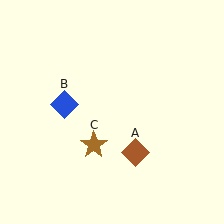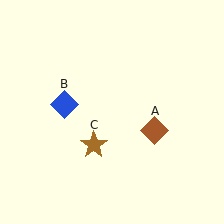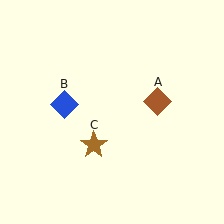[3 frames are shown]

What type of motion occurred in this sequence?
The brown diamond (object A) rotated counterclockwise around the center of the scene.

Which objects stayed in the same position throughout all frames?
Blue diamond (object B) and brown star (object C) remained stationary.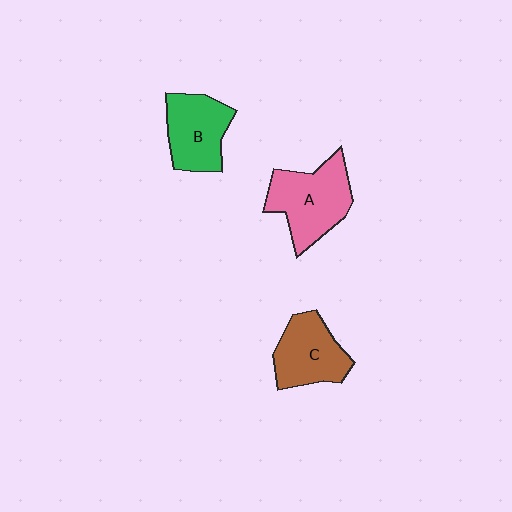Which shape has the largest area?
Shape A (pink).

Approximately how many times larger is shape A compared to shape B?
Approximately 1.2 times.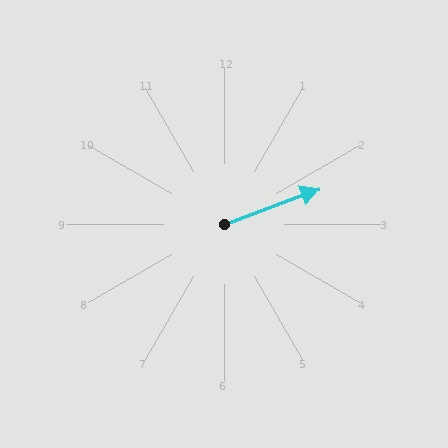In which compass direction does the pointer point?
East.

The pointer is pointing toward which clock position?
Roughly 2 o'clock.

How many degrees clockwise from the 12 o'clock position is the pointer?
Approximately 69 degrees.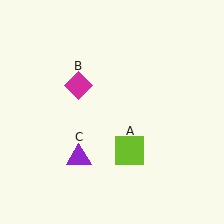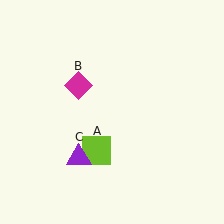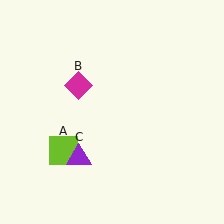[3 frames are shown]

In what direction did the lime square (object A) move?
The lime square (object A) moved left.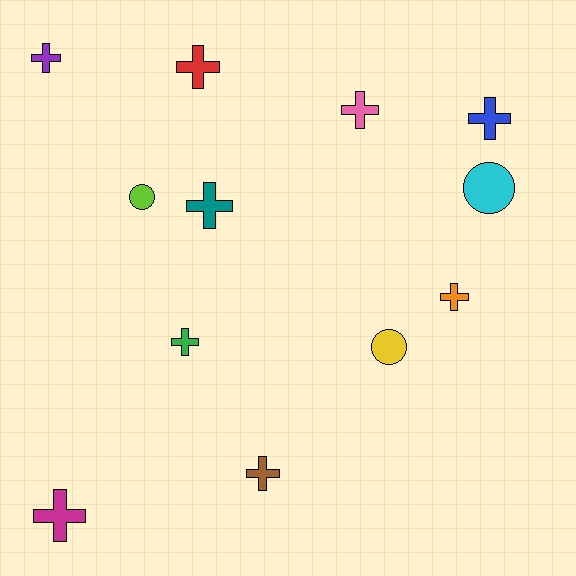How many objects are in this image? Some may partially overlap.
There are 12 objects.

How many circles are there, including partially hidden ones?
There are 3 circles.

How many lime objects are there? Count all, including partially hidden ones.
There is 1 lime object.